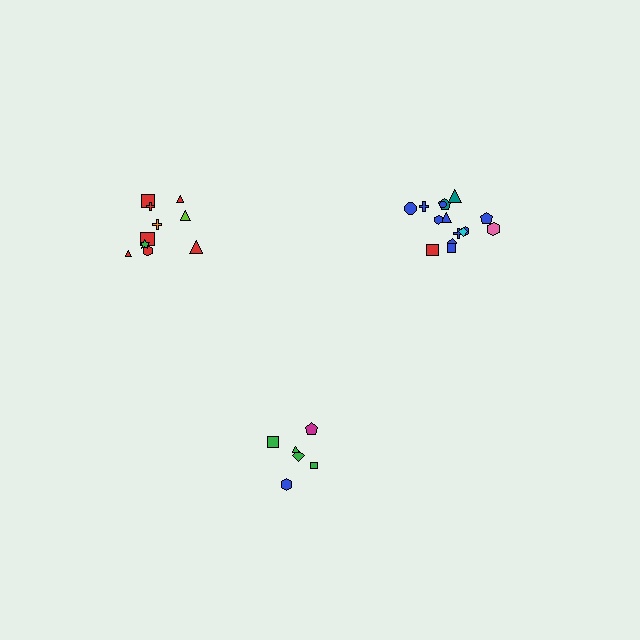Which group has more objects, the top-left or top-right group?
The top-right group.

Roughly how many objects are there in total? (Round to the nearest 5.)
Roughly 30 objects in total.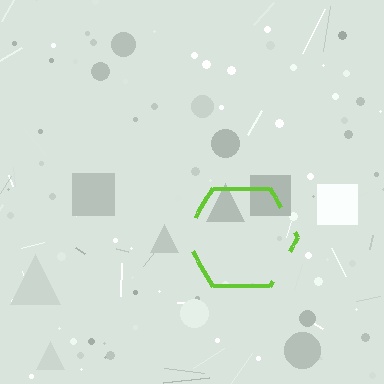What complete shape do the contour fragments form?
The contour fragments form a hexagon.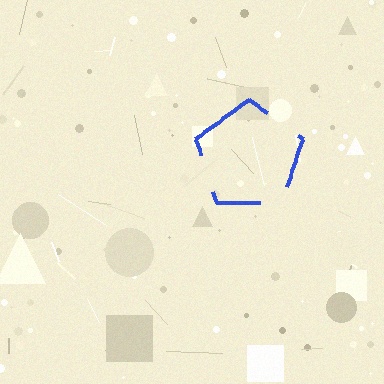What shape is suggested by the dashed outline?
The dashed outline suggests a pentagon.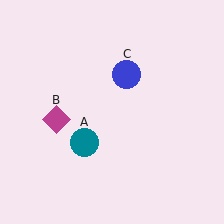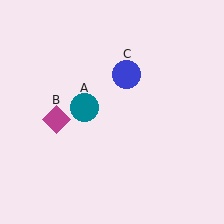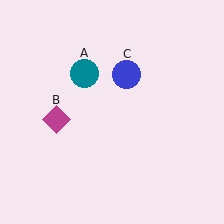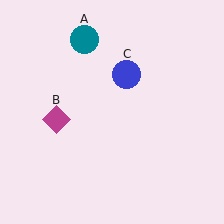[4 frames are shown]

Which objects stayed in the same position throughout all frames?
Magenta diamond (object B) and blue circle (object C) remained stationary.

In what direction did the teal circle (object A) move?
The teal circle (object A) moved up.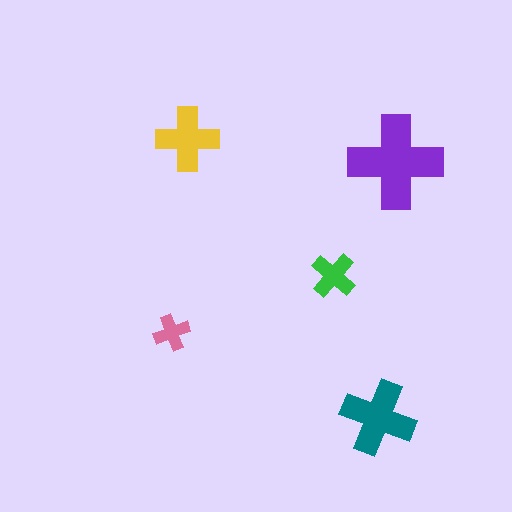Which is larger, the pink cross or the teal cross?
The teal one.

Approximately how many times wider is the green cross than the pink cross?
About 1.5 times wider.